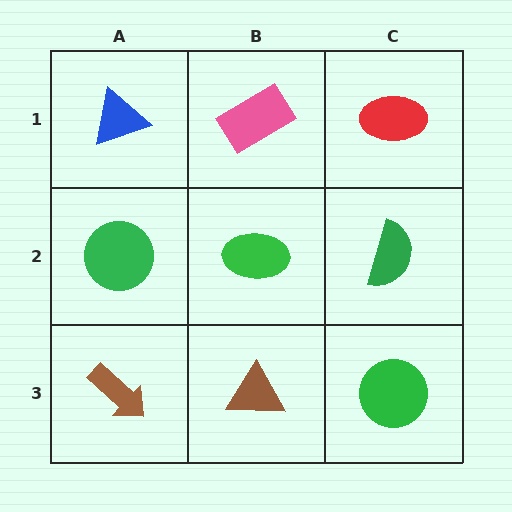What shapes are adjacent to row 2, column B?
A pink rectangle (row 1, column B), a brown triangle (row 3, column B), a green circle (row 2, column A), a green semicircle (row 2, column C).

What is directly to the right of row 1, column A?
A pink rectangle.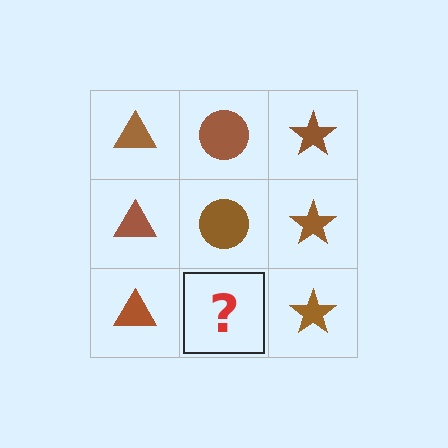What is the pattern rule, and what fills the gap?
The rule is that each column has a consistent shape. The gap should be filled with a brown circle.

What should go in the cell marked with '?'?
The missing cell should contain a brown circle.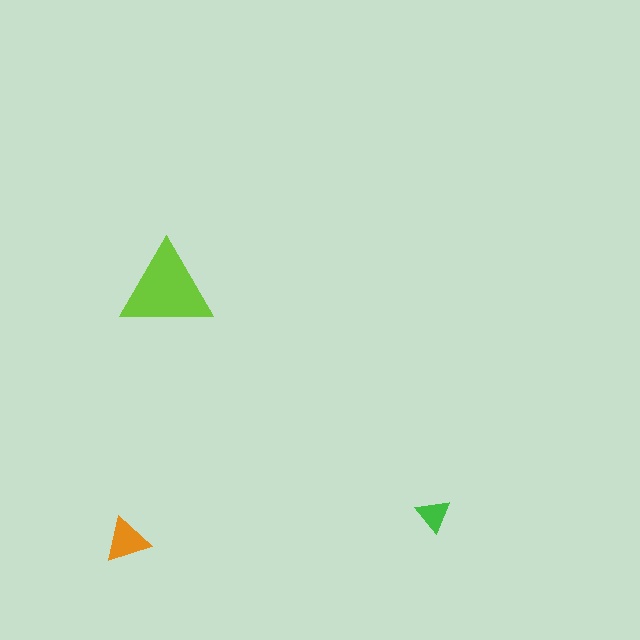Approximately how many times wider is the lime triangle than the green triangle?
About 2.5 times wider.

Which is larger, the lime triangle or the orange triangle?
The lime one.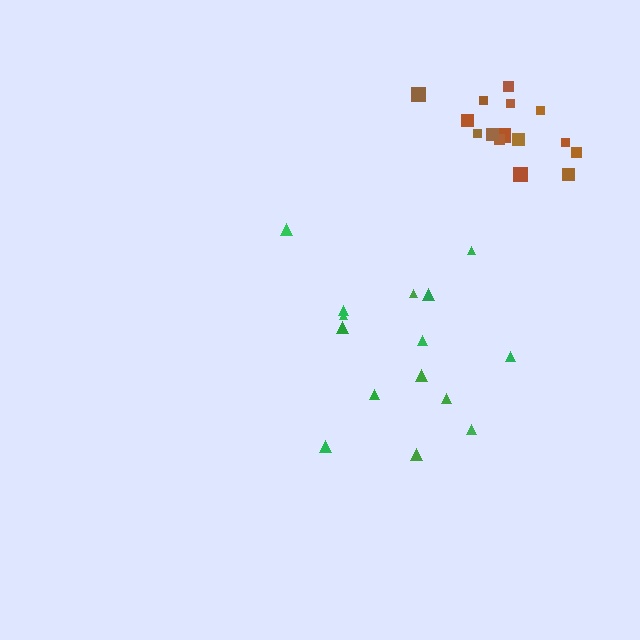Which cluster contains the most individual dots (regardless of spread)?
Brown (15).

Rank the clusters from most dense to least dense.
brown, green.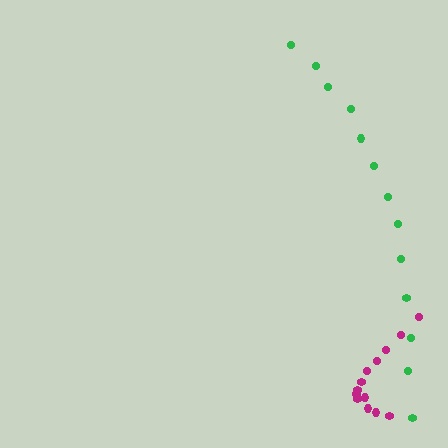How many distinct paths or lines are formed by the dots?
There are 2 distinct paths.